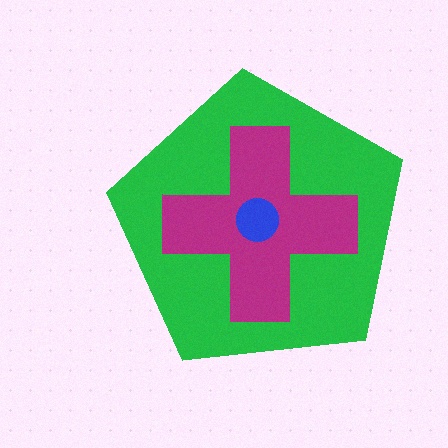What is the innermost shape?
The blue circle.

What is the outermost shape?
The green pentagon.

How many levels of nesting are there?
3.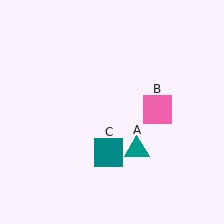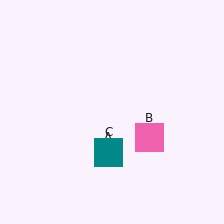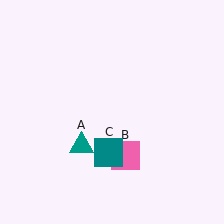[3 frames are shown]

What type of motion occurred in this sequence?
The teal triangle (object A), pink square (object B) rotated clockwise around the center of the scene.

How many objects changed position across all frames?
2 objects changed position: teal triangle (object A), pink square (object B).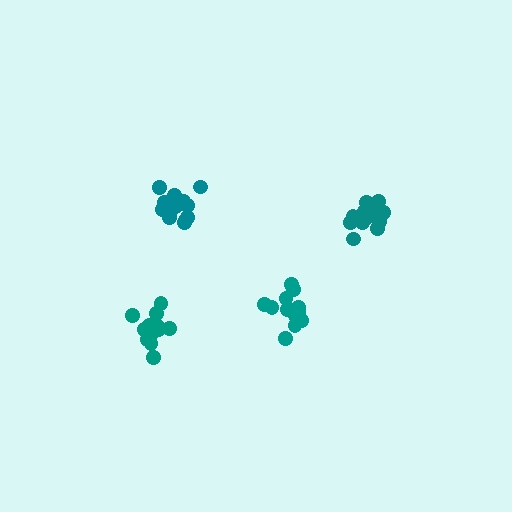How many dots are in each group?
Group 1: 14 dots, Group 2: 16 dots, Group 3: 14 dots, Group 4: 13 dots (57 total).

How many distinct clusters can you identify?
There are 4 distinct clusters.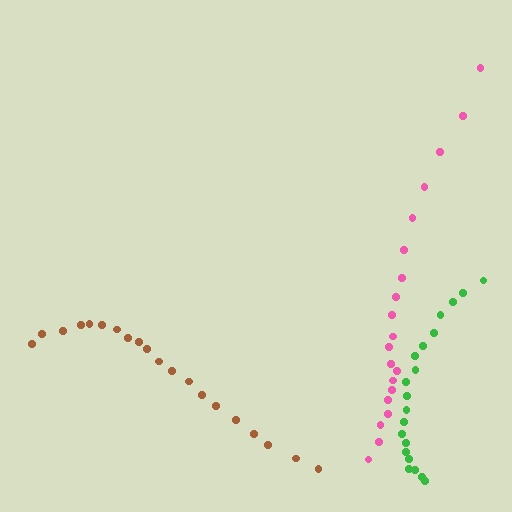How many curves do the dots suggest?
There are 3 distinct paths.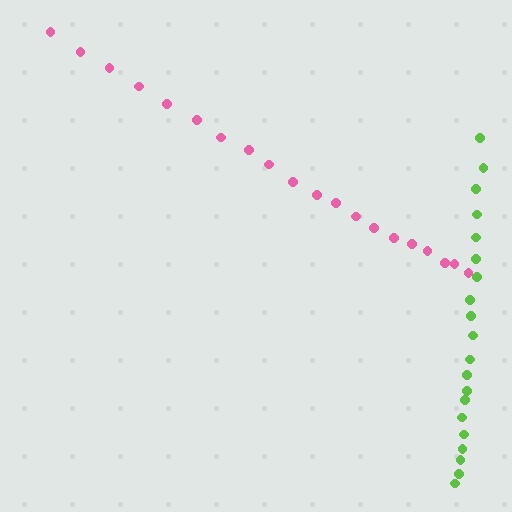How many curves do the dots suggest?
There are 2 distinct paths.